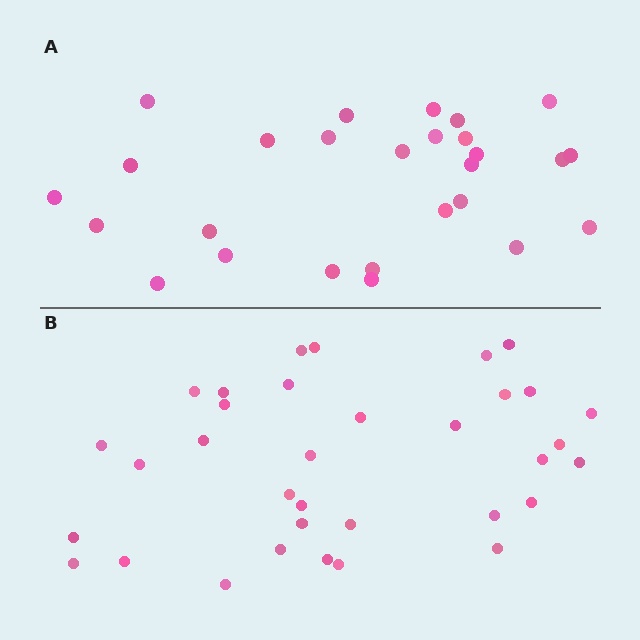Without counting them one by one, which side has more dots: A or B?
Region B (the bottom region) has more dots.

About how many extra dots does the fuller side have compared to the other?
Region B has roughly 8 or so more dots than region A.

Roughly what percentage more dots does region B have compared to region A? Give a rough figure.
About 25% more.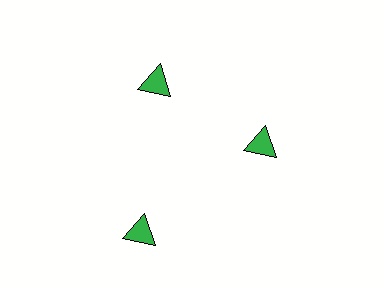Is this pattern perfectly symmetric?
No. The 3 green triangles are arranged in a ring, but one element near the 7 o'clock position is pushed outward from the center, breaking the 3-fold rotational symmetry.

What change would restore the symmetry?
The symmetry would be restored by moving it inward, back onto the ring so that all 3 triangles sit at equal angles and equal distance from the center.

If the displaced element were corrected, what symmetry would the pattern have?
It would have 3-fold rotational symmetry — the pattern would map onto itself every 120 degrees.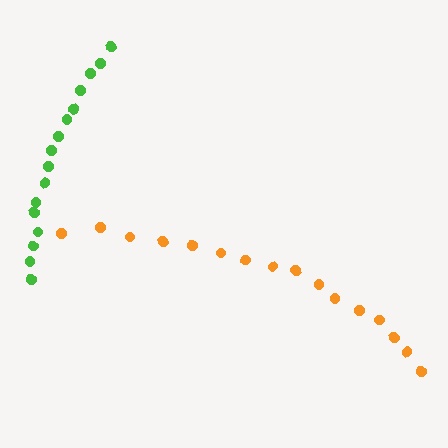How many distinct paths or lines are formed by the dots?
There are 2 distinct paths.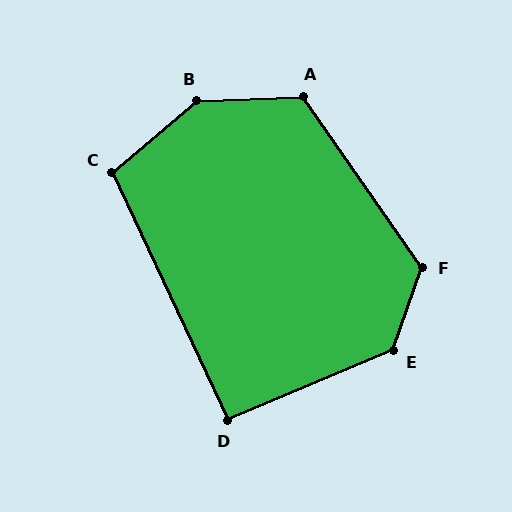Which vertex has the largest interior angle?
B, at approximately 142 degrees.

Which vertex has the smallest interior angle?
D, at approximately 92 degrees.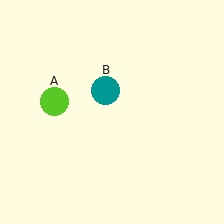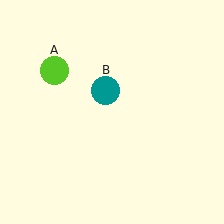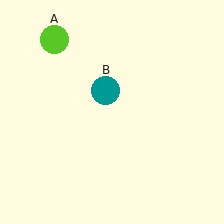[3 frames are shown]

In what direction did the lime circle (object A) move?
The lime circle (object A) moved up.